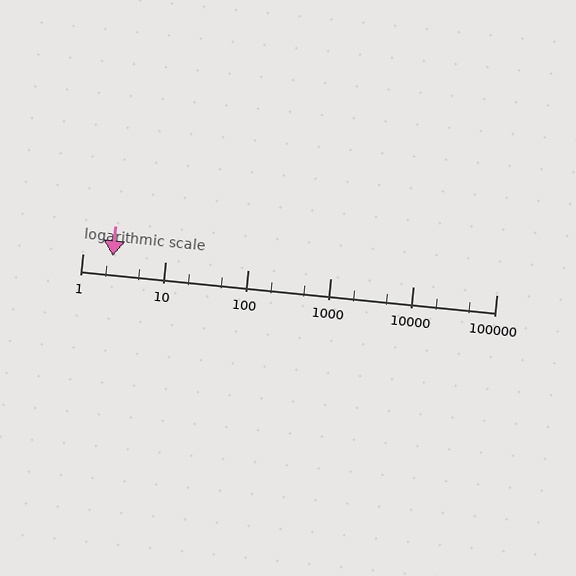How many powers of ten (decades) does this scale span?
The scale spans 5 decades, from 1 to 100000.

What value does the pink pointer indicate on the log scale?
The pointer indicates approximately 2.3.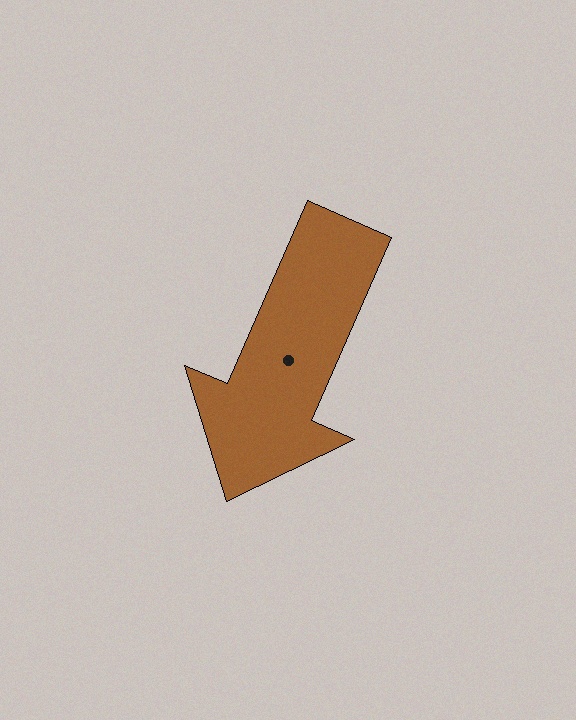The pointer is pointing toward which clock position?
Roughly 7 o'clock.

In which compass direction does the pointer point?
Southwest.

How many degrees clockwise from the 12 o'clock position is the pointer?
Approximately 203 degrees.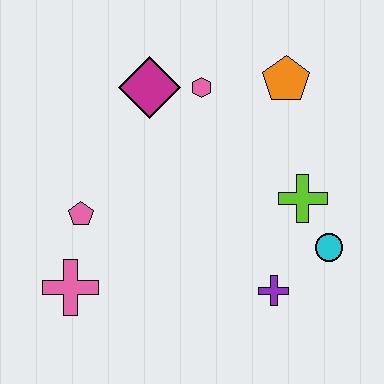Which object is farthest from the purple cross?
The magenta diamond is farthest from the purple cross.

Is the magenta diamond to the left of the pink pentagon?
No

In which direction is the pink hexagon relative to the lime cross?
The pink hexagon is above the lime cross.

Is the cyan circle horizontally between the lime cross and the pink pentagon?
No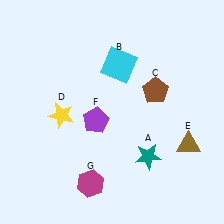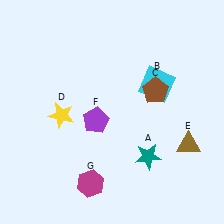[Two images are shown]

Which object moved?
The cyan square (B) moved right.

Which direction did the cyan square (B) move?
The cyan square (B) moved right.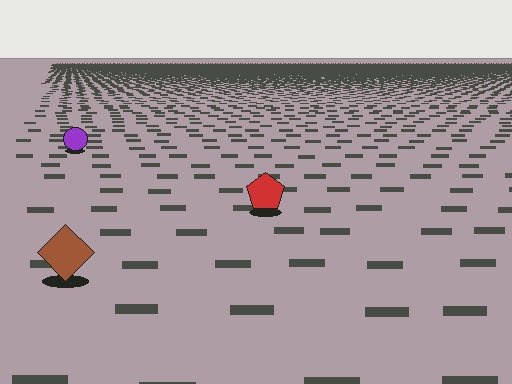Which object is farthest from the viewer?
The purple circle is farthest from the viewer. It appears smaller and the ground texture around it is denser.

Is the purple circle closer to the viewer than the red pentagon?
No. The red pentagon is closer — you can tell from the texture gradient: the ground texture is coarser near it.